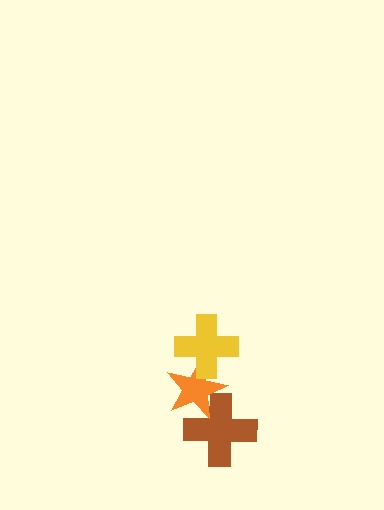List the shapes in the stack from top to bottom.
From top to bottom: the yellow cross, the orange star, the brown cross.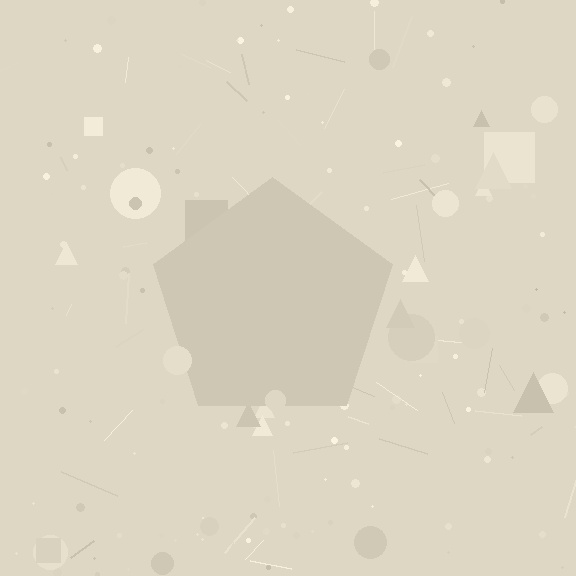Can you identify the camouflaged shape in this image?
The camouflaged shape is a pentagon.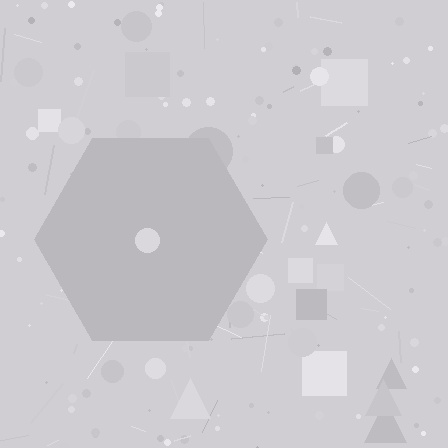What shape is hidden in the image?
A hexagon is hidden in the image.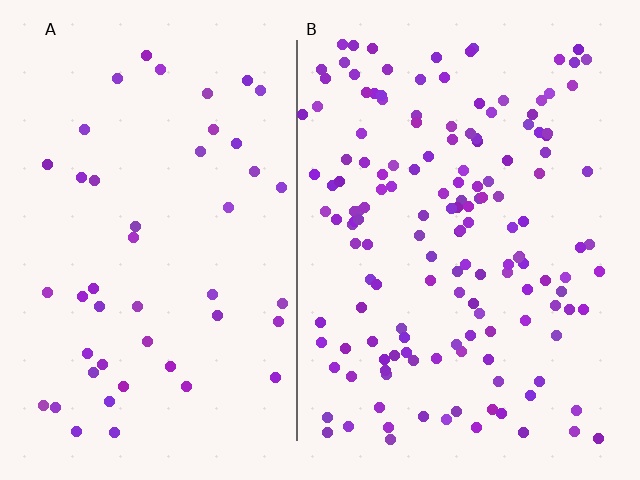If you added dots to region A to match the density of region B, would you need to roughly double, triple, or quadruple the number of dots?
Approximately triple.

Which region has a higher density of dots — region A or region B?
B (the right).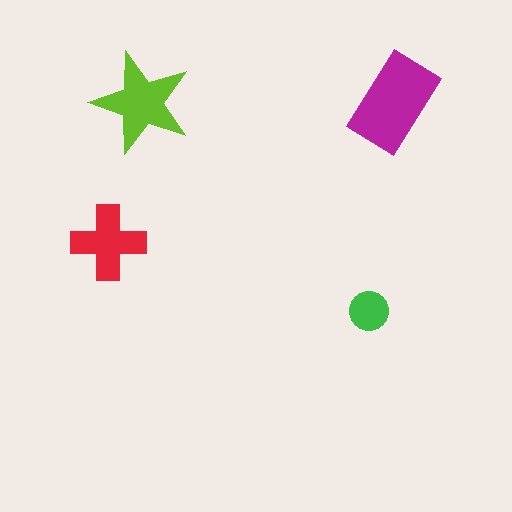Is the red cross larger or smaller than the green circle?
Larger.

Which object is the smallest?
The green circle.